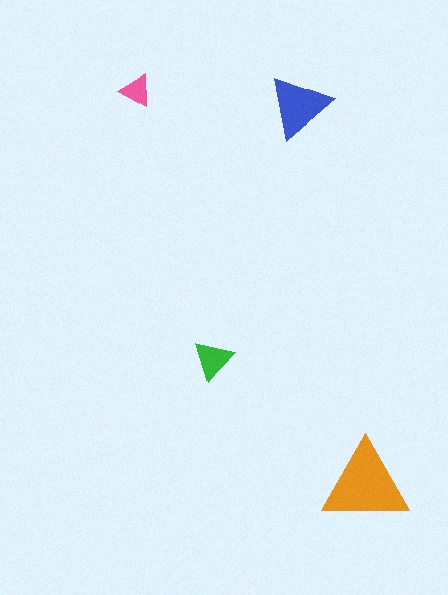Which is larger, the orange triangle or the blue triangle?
The orange one.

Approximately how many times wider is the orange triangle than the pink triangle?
About 2.5 times wider.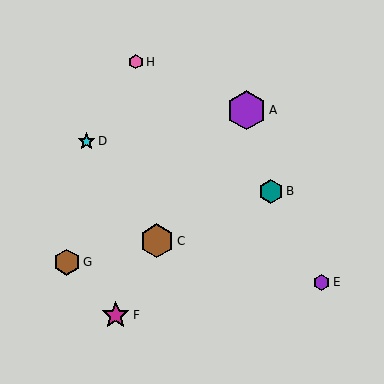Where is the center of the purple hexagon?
The center of the purple hexagon is at (247, 110).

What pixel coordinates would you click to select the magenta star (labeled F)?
Click at (116, 315) to select the magenta star F.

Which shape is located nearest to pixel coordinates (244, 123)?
The purple hexagon (labeled A) at (247, 110) is nearest to that location.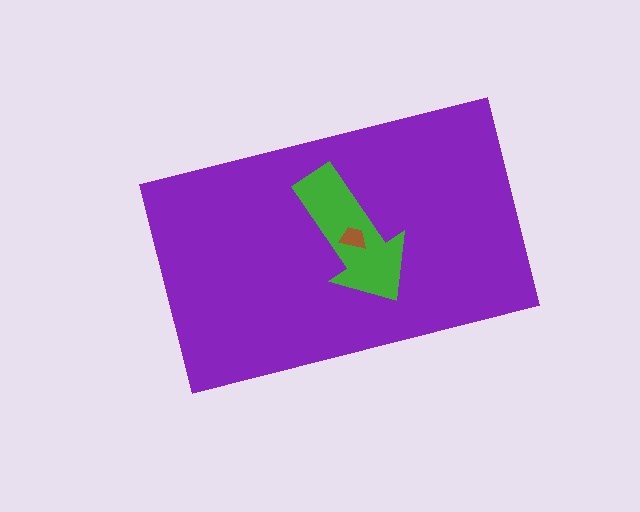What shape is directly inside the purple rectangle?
The green arrow.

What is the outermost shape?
The purple rectangle.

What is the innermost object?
The brown trapezoid.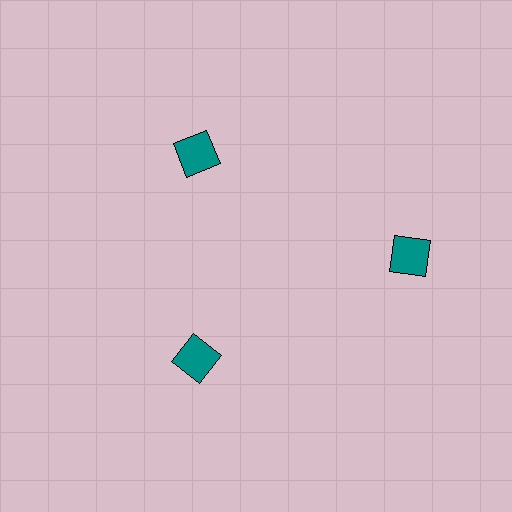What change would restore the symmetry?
The symmetry would be restored by moving it inward, back onto the ring so that all 3 squares sit at equal angles and equal distance from the center.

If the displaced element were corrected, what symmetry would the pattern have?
It would have 3-fold rotational symmetry — the pattern would map onto itself every 120 degrees.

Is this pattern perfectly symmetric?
No. The 3 teal squares are arranged in a ring, but one element near the 3 o'clock position is pushed outward from the center, breaking the 3-fold rotational symmetry.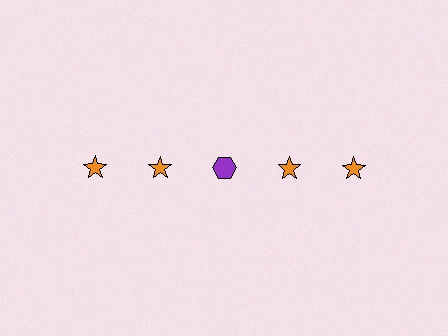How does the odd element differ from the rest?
It differs in both color (purple instead of orange) and shape (hexagon instead of star).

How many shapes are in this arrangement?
There are 5 shapes arranged in a grid pattern.